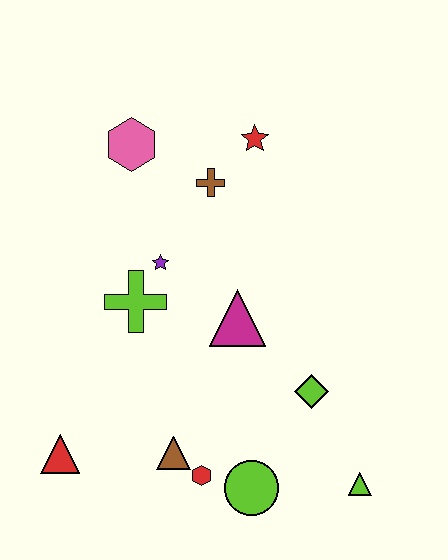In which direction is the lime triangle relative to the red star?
The lime triangle is below the red star.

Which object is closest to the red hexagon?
The brown triangle is closest to the red hexagon.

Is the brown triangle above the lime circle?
Yes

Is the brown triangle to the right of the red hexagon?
No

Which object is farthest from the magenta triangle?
The red triangle is farthest from the magenta triangle.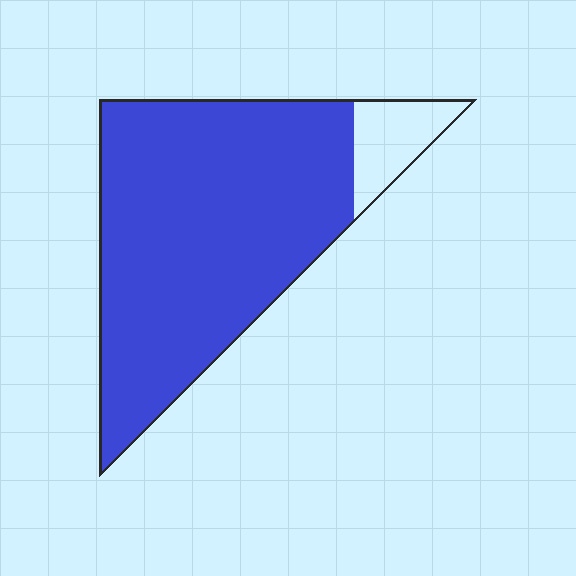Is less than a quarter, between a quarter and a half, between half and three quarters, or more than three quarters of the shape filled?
More than three quarters.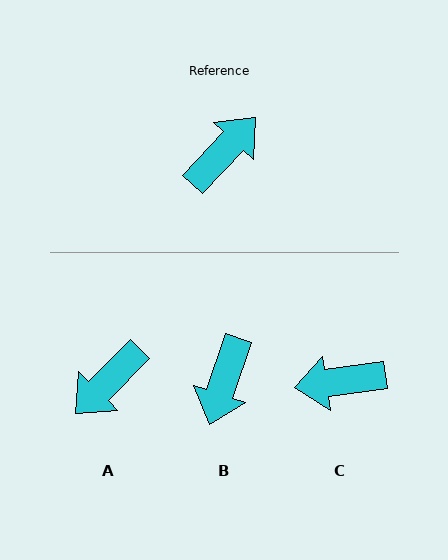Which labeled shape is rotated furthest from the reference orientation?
A, about 178 degrees away.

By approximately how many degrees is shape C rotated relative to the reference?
Approximately 141 degrees counter-clockwise.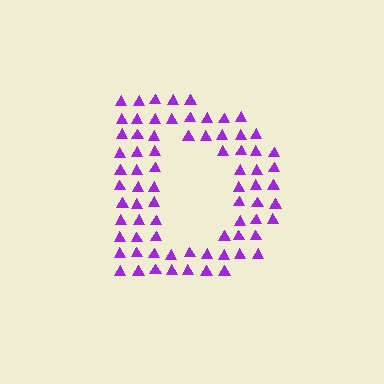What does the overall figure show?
The overall figure shows the letter D.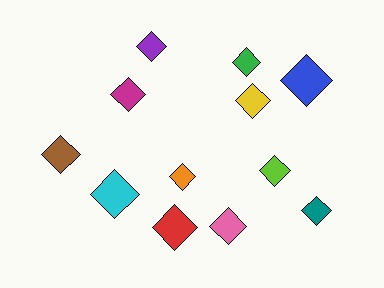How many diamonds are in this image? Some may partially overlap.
There are 12 diamonds.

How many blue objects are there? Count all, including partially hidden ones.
There is 1 blue object.